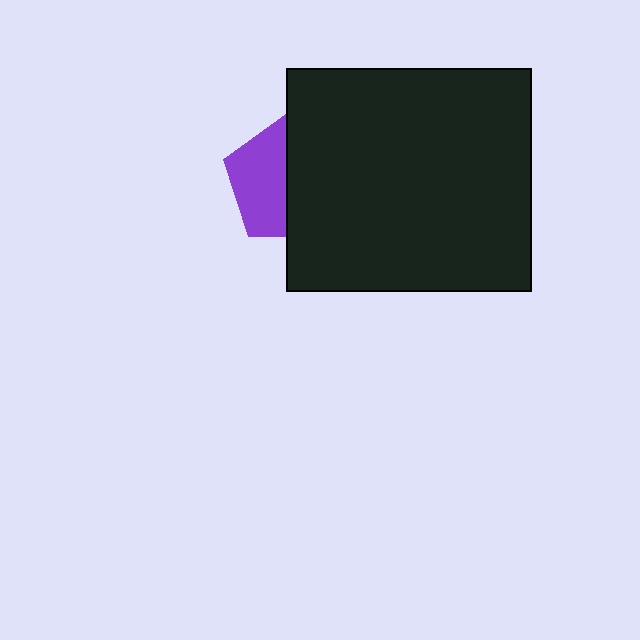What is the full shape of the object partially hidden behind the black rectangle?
The partially hidden object is a purple pentagon.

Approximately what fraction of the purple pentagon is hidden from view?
Roughly 53% of the purple pentagon is hidden behind the black rectangle.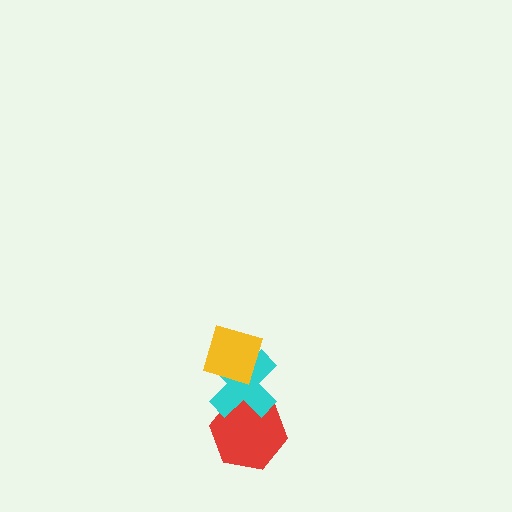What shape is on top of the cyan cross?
The yellow diamond is on top of the cyan cross.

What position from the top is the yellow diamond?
The yellow diamond is 1st from the top.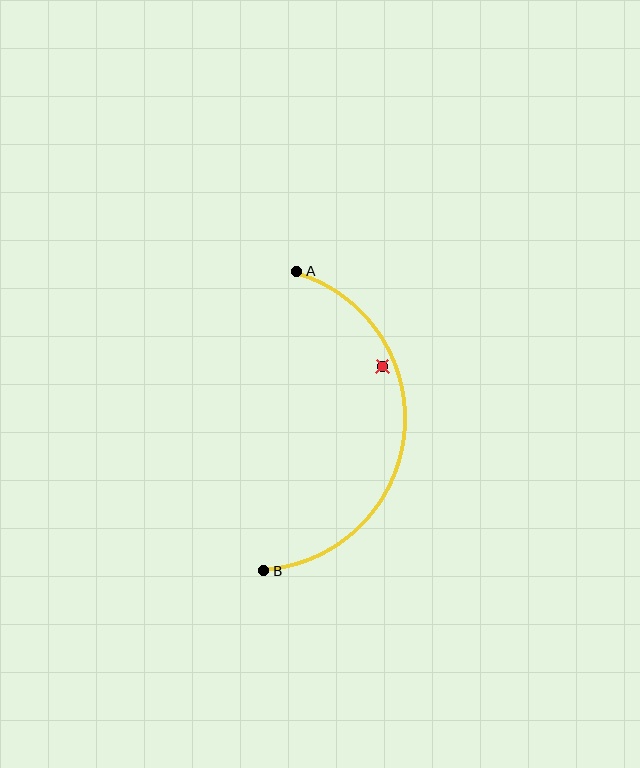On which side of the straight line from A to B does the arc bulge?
The arc bulges to the right of the straight line connecting A and B.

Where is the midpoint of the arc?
The arc midpoint is the point on the curve farthest from the straight line joining A and B. It sits to the right of that line.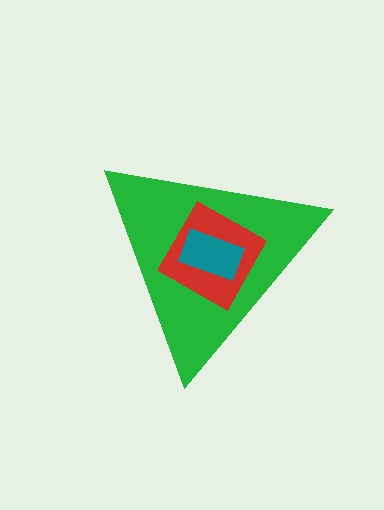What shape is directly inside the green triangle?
The red diamond.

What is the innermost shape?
The teal rectangle.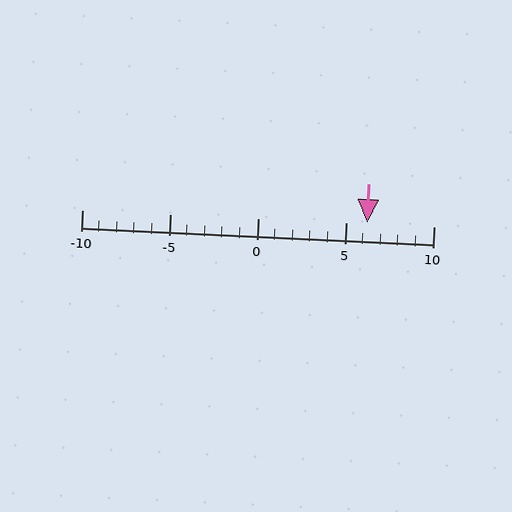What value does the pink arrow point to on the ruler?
The pink arrow points to approximately 6.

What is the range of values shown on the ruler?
The ruler shows values from -10 to 10.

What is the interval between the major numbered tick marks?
The major tick marks are spaced 5 units apart.